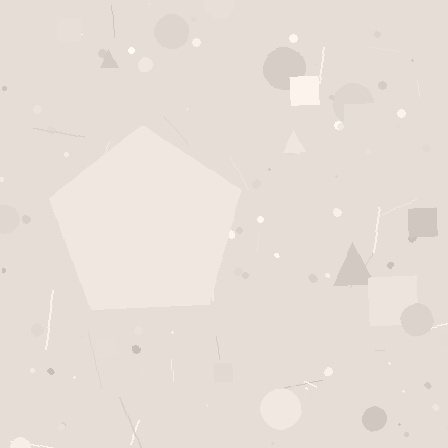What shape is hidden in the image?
A pentagon is hidden in the image.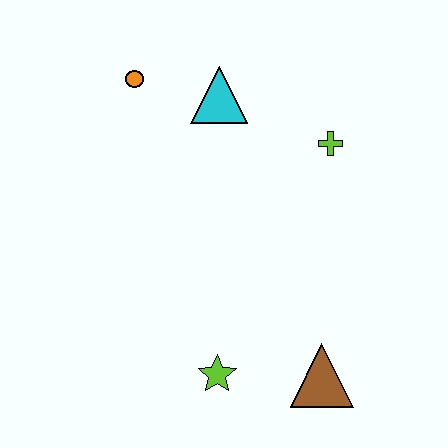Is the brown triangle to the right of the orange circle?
Yes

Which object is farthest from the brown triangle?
The orange circle is farthest from the brown triangle.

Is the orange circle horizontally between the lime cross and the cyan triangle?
No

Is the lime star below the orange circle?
Yes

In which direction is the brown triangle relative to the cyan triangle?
The brown triangle is below the cyan triangle.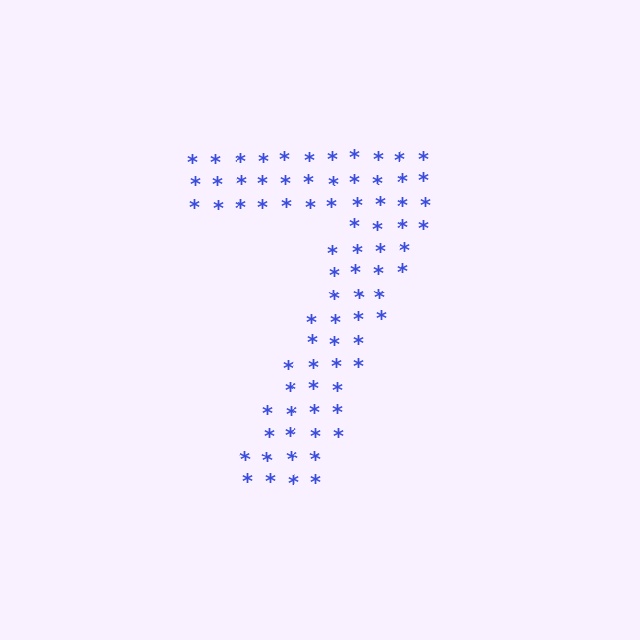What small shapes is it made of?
It is made of small asterisks.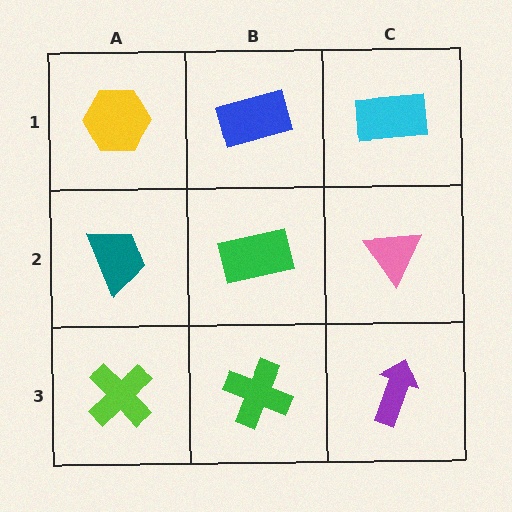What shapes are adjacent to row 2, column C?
A cyan rectangle (row 1, column C), a purple arrow (row 3, column C), a green rectangle (row 2, column B).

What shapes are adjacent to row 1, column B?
A green rectangle (row 2, column B), a yellow hexagon (row 1, column A), a cyan rectangle (row 1, column C).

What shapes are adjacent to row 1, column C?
A pink triangle (row 2, column C), a blue rectangle (row 1, column B).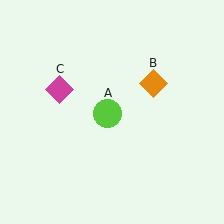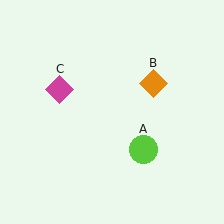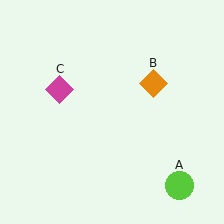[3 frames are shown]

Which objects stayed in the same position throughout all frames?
Orange diamond (object B) and magenta diamond (object C) remained stationary.